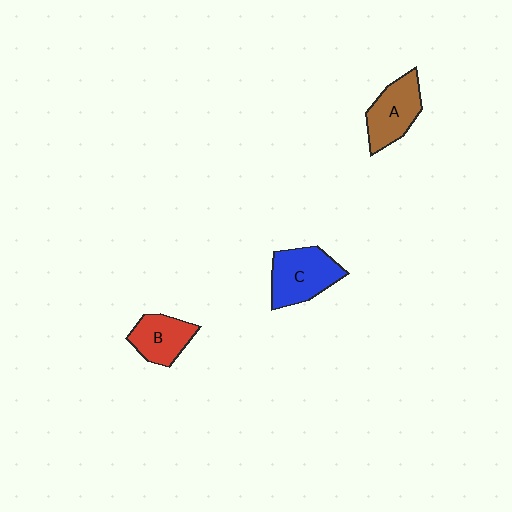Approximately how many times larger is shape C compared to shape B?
Approximately 1.3 times.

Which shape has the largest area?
Shape C (blue).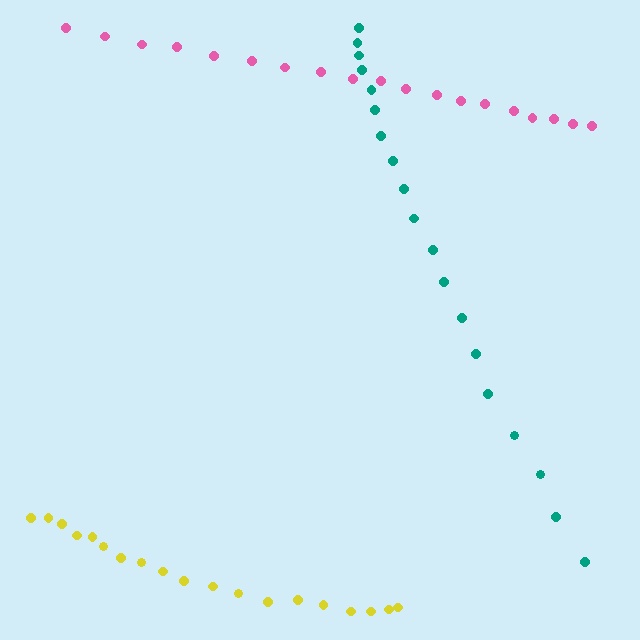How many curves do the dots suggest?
There are 3 distinct paths.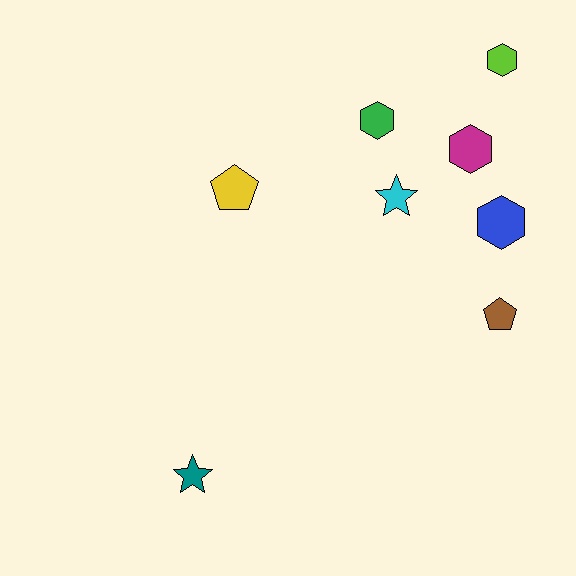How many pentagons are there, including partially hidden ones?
There are 2 pentagons.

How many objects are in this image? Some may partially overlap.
There are 8 objects.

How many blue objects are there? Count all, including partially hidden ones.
There is 1 blue object.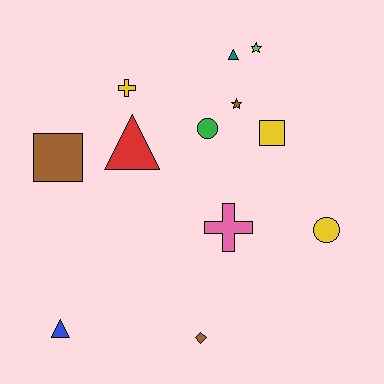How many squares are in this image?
There are 2 squares.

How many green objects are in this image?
There is 1 green object.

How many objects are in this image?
There are 12 objects.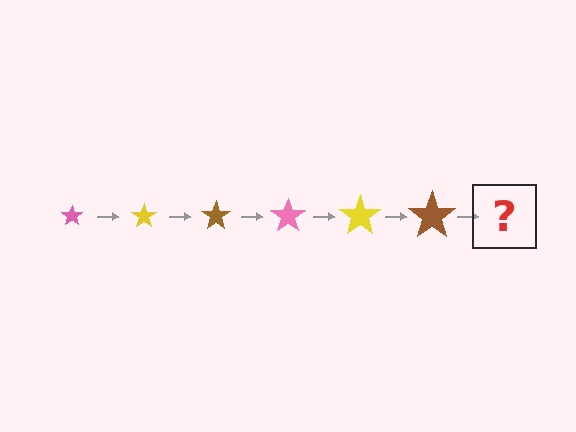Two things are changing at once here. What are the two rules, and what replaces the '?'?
The two rules are that the star grows larger each step and the color cycles through pink, yellow, and brown. The '?' should be a pink star, larger than the previous one.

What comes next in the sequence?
The next element should be a pink star, larger than the previous one.